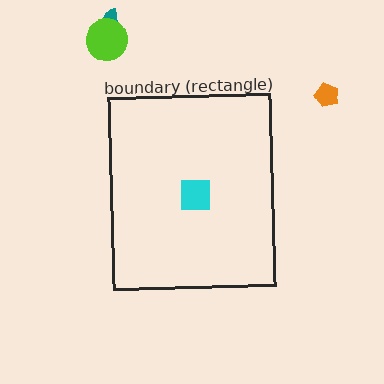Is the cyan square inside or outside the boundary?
Inside.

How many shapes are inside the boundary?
1 inside, 3 outside.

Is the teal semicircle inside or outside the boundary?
Outside.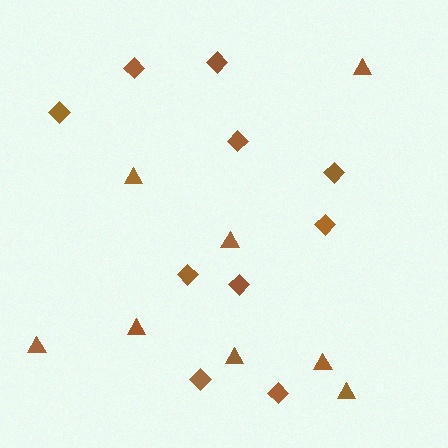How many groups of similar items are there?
There are 2 groups: one group of diamonds (10) and one group of triangles (8).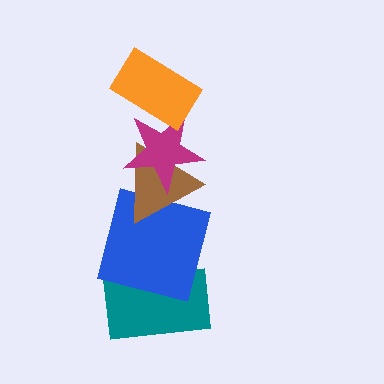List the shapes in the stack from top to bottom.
From top to bottom: the orange rectangle, the magenta star, the brown triangle, the blue square, the teal rectangle.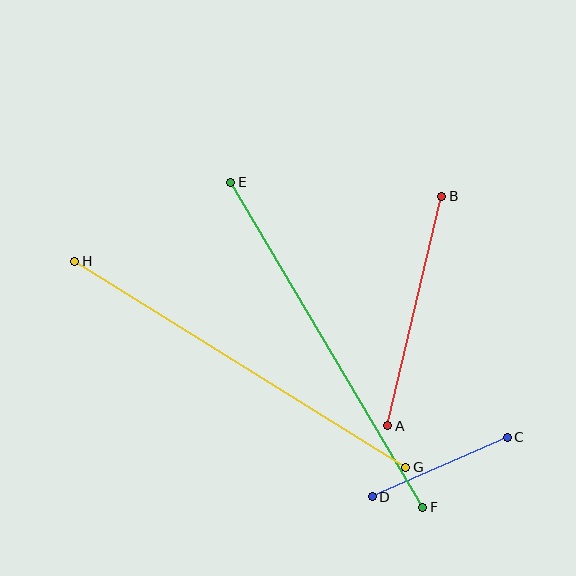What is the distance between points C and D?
The distance is approximately 148 pixels.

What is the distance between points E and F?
The distance is approximately 378 pixels.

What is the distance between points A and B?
The distance is approximately 236 pixels.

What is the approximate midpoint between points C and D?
The midpoint is at approximately (440, 467) pixels.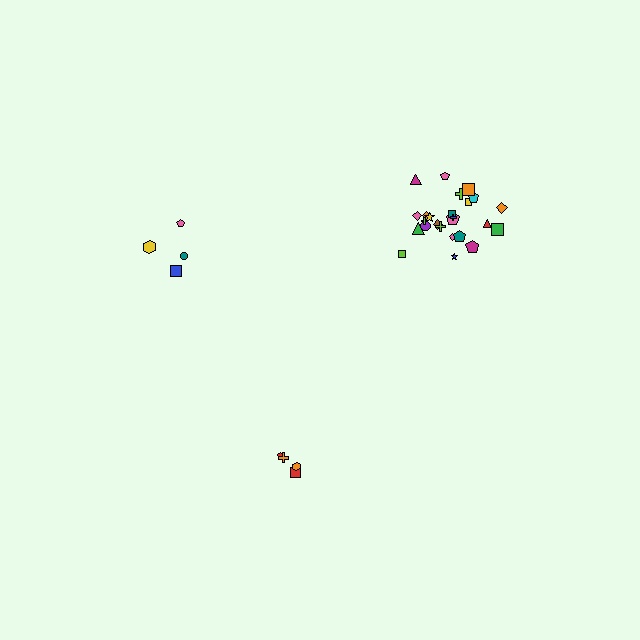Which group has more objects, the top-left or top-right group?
The top-right group.